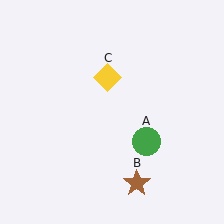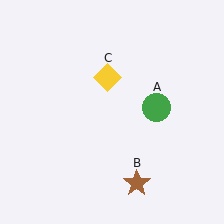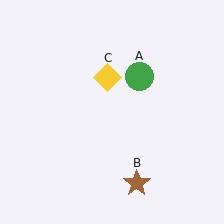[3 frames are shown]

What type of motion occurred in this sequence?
The green circle (object A) rotated counterclockwise around the center of the scene.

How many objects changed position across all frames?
1 object changed position: green circle (object A).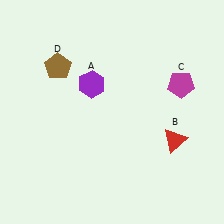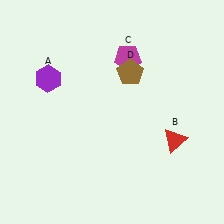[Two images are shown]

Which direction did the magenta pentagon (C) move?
The magenta pentagon (C) moved left.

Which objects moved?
The objects that moved are: the purple hexagon (A), the magenta pentagon (C), the brown pentagon (D).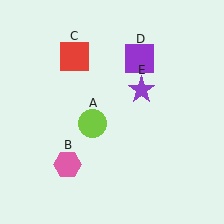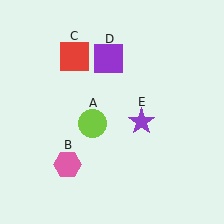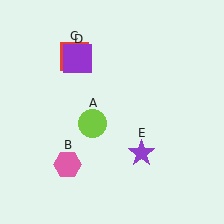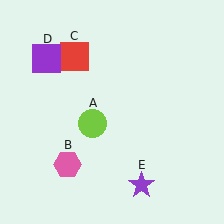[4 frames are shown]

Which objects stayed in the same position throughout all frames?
Lime circle (object A) and pink hexagon (object B) and red square (object C) remained stationary.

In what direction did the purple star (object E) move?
The purple star (object E) moved down.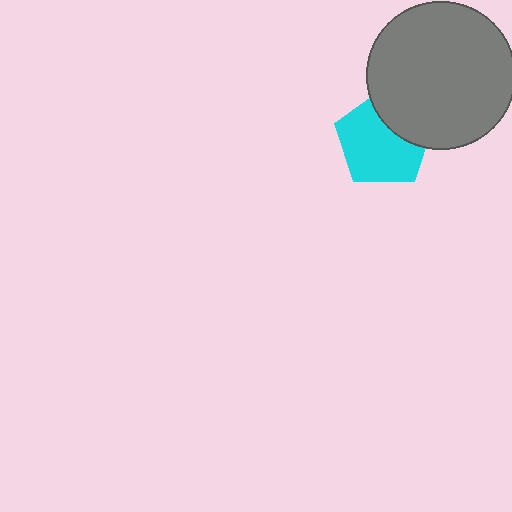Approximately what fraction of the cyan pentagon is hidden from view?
Roughly 30% of the cyan pentagon is hidden behind the gray circle.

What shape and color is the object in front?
The object in front is a gray circle.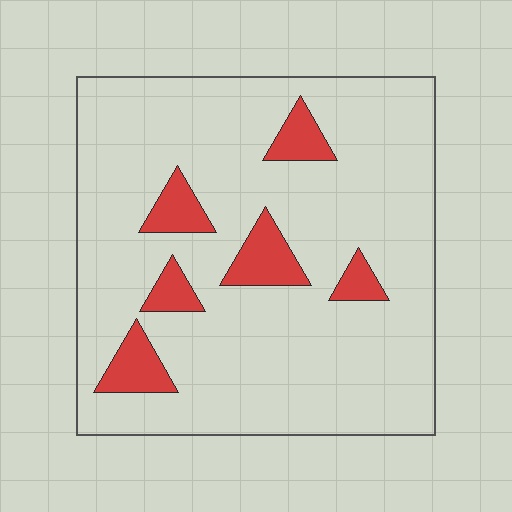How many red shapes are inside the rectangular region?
6.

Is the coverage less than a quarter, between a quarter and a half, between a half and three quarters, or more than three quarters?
Less than a quarter.